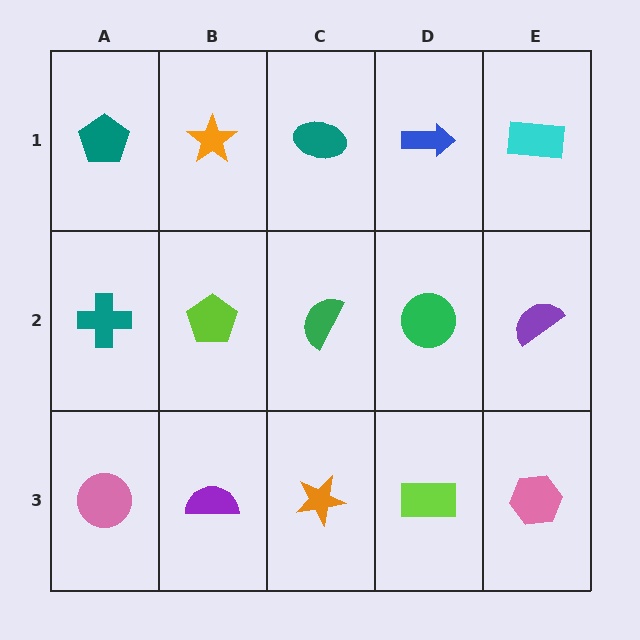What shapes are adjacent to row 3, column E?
A purple semicircle (row 2, column E), a lime rectangle (row 3, column D).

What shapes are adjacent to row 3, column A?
A teal cross (row 2, column A), a purple semicircle (row 3, column B).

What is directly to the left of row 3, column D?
An orange star.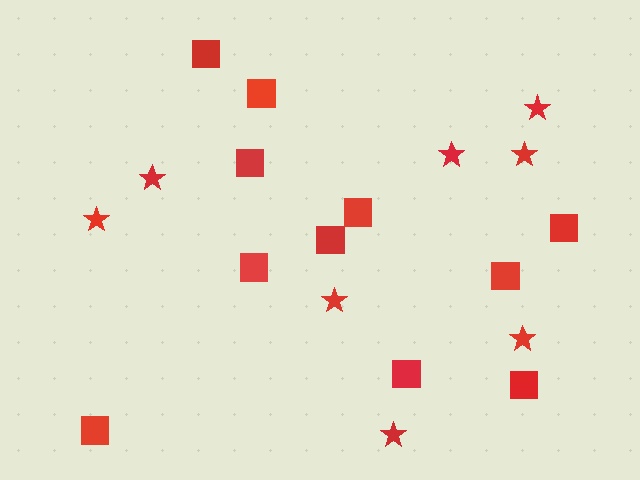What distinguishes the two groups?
There are 2 groups: one group of stars (8) and one group of squares (11).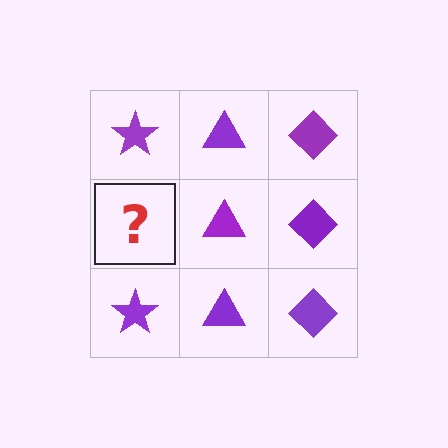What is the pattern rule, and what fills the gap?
The rule is that each column has a consistent shape. The gap should be filled with a purple star.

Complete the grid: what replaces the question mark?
The question mark should be replaced with a purple star.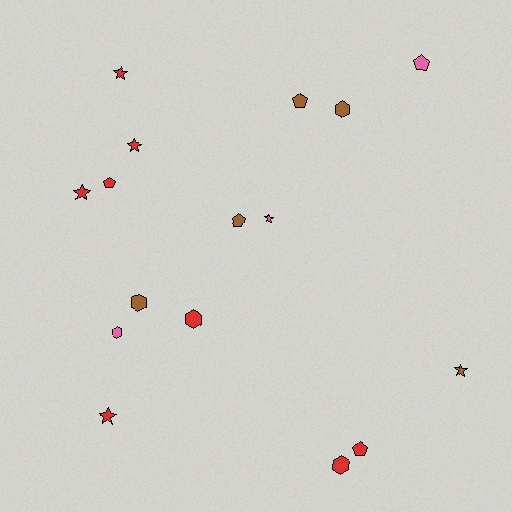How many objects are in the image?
There are 16 objects.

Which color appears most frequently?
Red, with 8 objects.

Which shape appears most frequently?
Star, with 6 objects.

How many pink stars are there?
There is 1 pink star.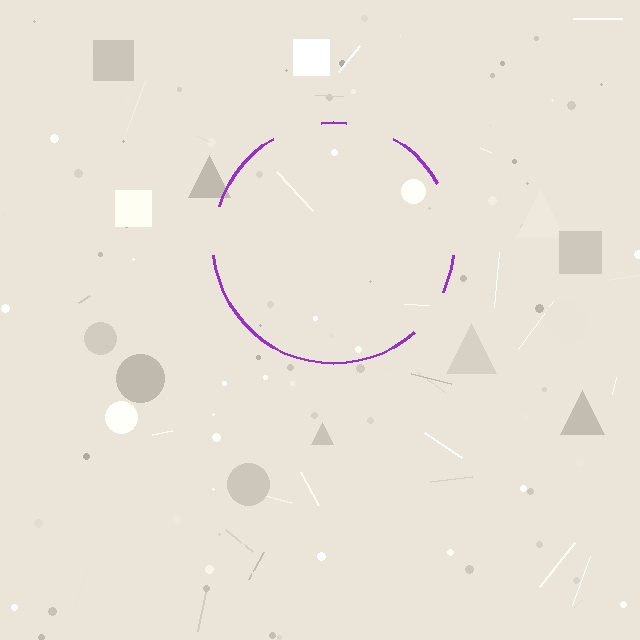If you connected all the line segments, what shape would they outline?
They would outline a circle.